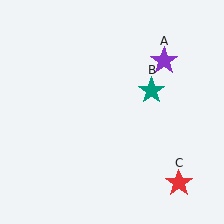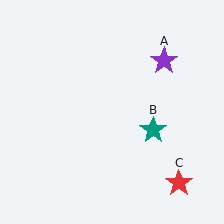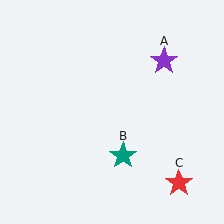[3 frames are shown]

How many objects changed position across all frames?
1 object changed position: teal star (object B).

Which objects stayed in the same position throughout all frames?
Purple star (object A) and red star (object C) remained stationary.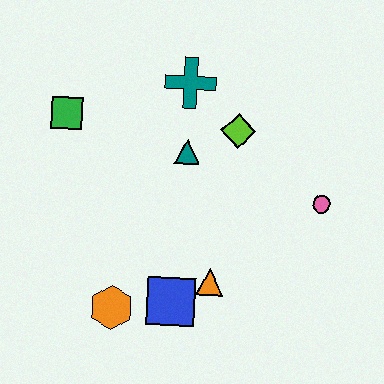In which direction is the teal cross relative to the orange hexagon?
The teal cross is above the orange hexagon.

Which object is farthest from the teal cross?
The orange hexagon is farthest from the teal cross.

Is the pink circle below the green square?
Yes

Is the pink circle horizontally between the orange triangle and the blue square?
No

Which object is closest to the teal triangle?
The lime diamond is closest to the teal triangle.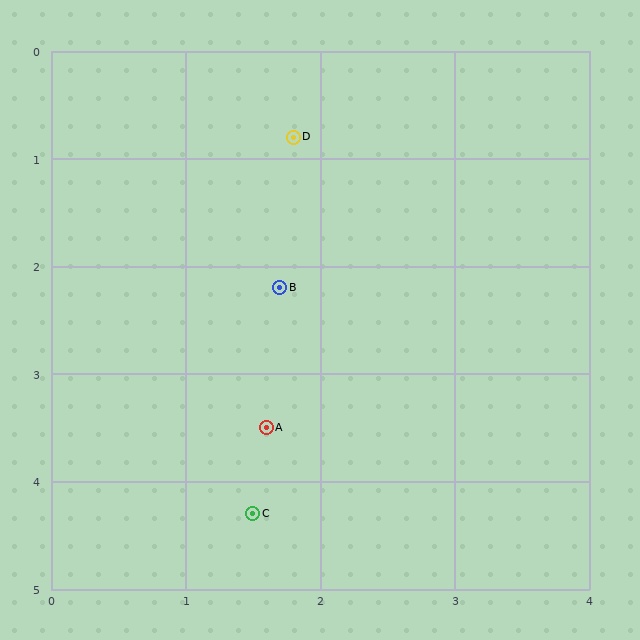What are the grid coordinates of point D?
Point D is at approximately (1.8, 0.8).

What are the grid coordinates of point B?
Point B is at approximately (1.7, 2.2).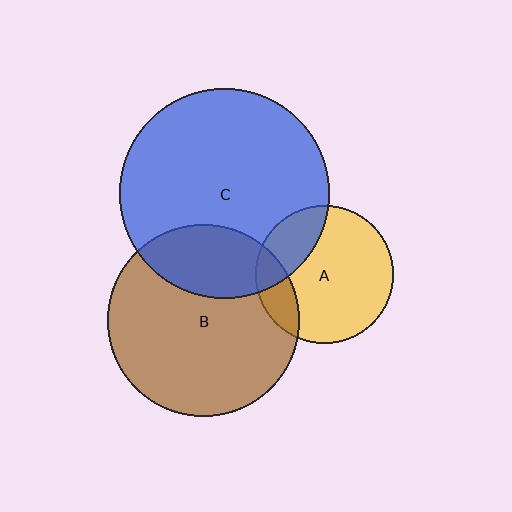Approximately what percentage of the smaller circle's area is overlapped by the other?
Approximately 15%.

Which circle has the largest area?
Circle C (blue).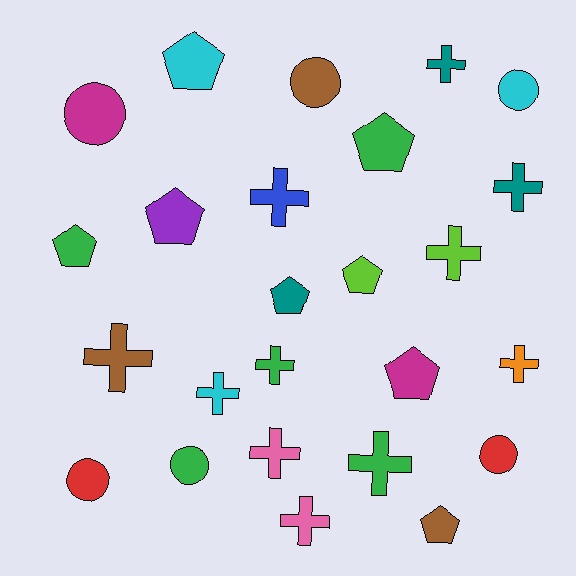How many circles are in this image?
There are 6 circles.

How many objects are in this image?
There are 25 objects.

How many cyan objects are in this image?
There are 3 cyan objects.